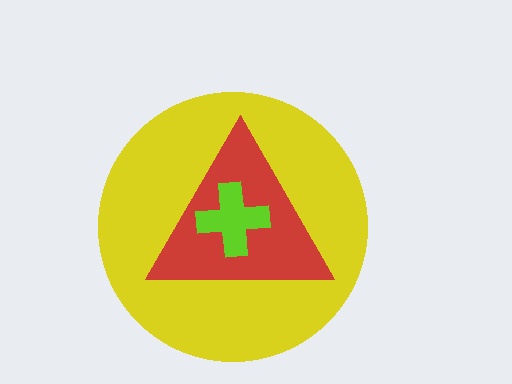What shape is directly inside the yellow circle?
The red triangle.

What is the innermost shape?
The lime cross.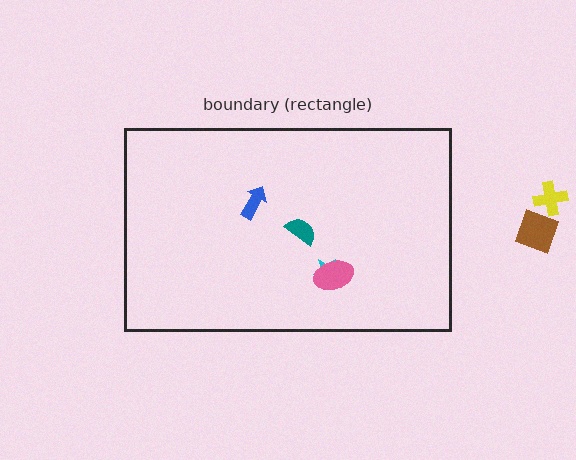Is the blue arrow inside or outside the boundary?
Inside.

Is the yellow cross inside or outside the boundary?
Outside.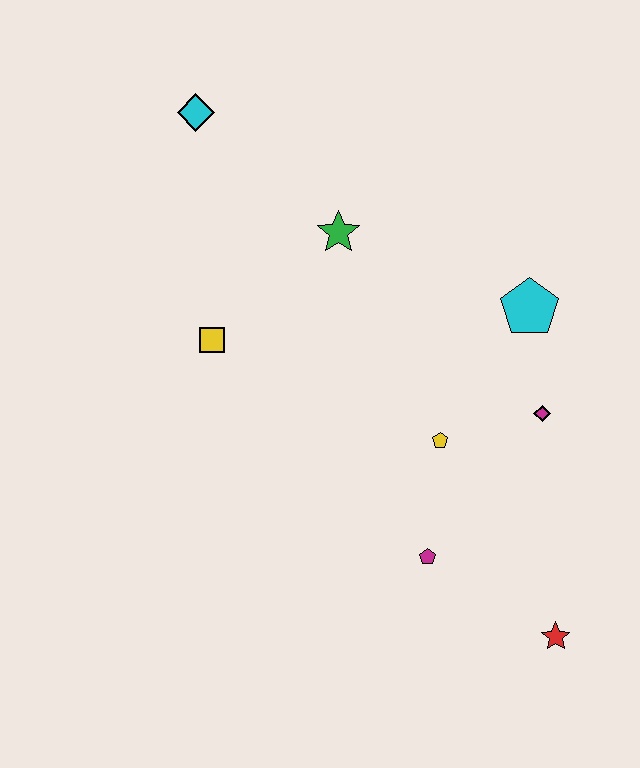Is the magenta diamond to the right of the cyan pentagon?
Yes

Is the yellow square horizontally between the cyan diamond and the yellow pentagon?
Yes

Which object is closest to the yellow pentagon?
The magenta diamond is closest to the yellow pentagon.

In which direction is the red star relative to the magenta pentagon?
The red star is to the right of the magenta pentagon.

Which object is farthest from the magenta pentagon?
The cyan diamond is farthest from the magenta pentagon.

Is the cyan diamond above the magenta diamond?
Yes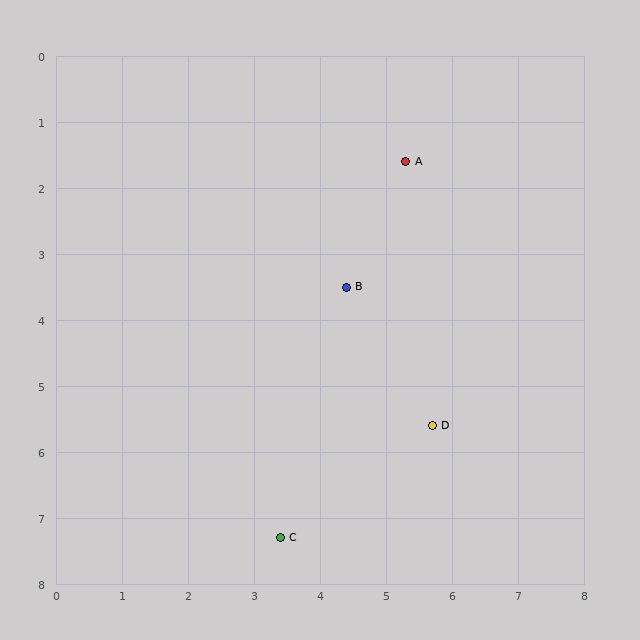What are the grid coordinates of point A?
Point A is at approximately (5.3, 1.6).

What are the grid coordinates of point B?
Point B is at approximately (4.4, 3.5).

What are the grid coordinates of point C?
Point C is at approximately (3.4, 7.3).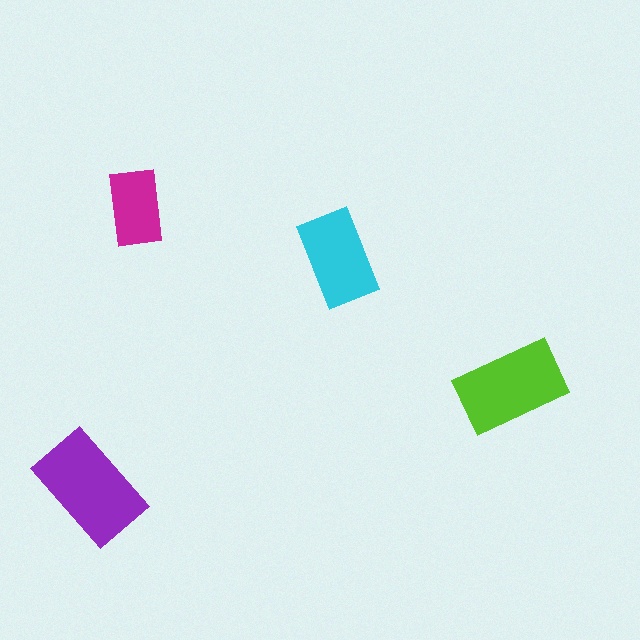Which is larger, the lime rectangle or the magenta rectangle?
The lime one.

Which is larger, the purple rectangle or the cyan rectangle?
The purple one.